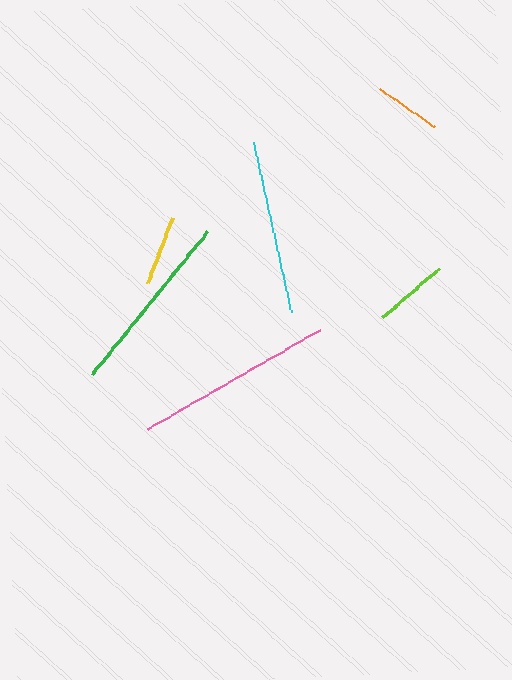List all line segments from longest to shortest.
From longest to shortest: pink, green, cyan, lime, yellow, orange.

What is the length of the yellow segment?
The yellow segment is approximately 70 pixels long.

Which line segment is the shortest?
The orange line is the shortest at approximately 67 pixels.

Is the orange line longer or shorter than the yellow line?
The yellow line is longer than the orange line.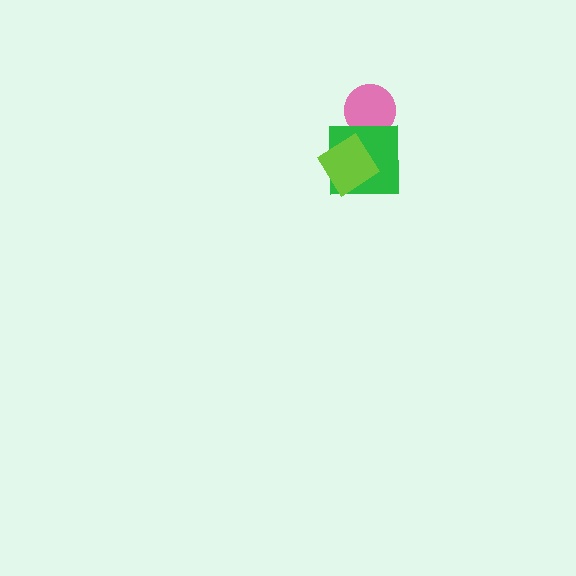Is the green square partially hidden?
Yes, it is partially covered by another shape.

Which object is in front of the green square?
The lime diamond is in front of the green square.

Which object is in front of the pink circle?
The green square is in front of the pink circle.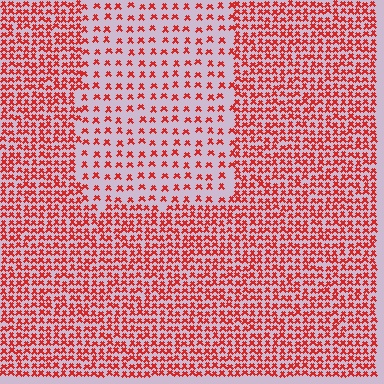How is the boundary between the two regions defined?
The boundary is defined by a change in element density (approximately 2.3x ratio). All elements are the same color, size, and shape.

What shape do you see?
I see a rectangle.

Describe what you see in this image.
The image contains small red elements arranged at two different densities. A rectangle-shaped region is visible where the elements are less densely packed than the surrounding area.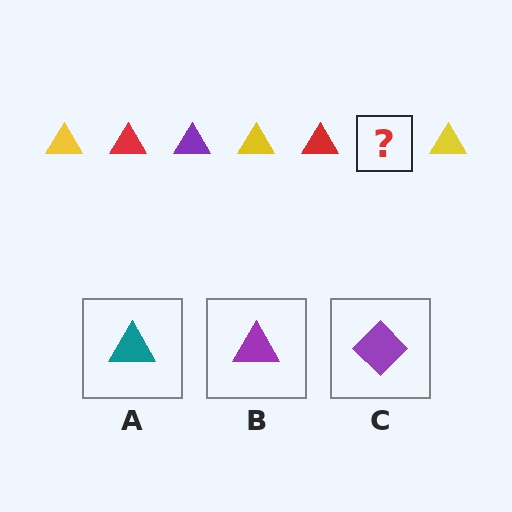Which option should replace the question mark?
Option B.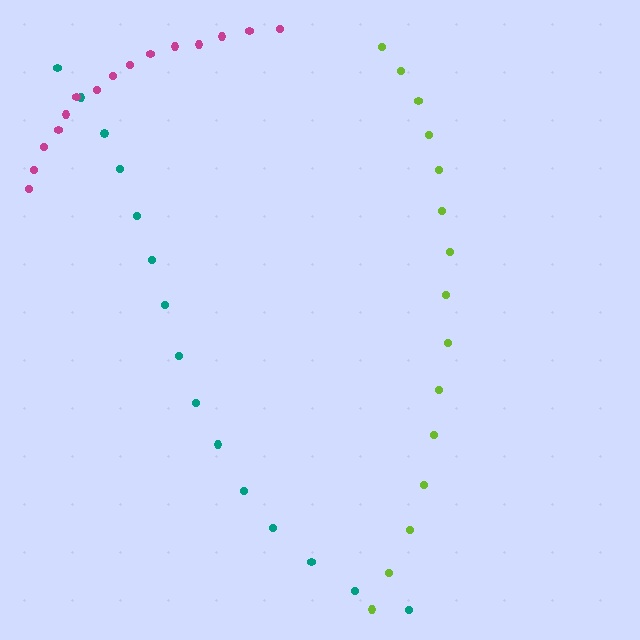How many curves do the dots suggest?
There are 3 distinct paths.